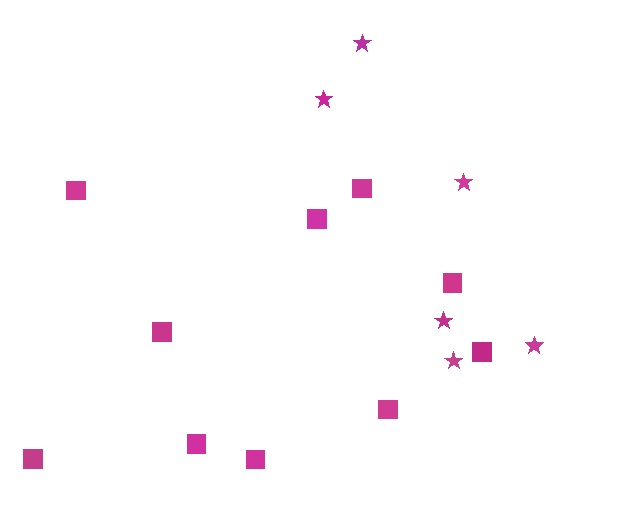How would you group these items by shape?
There are 2 groups: one group of stars (6) and one group of squares (10).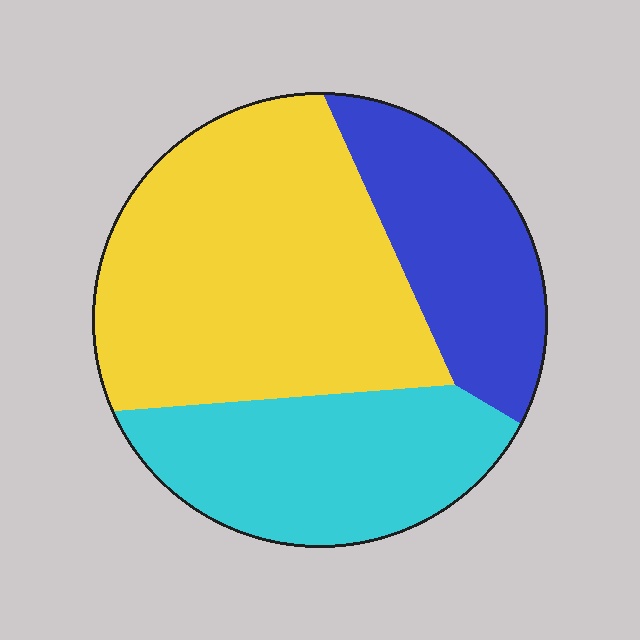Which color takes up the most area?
Yellow, at roughly 50%.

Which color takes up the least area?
Blue, at roughly 25%.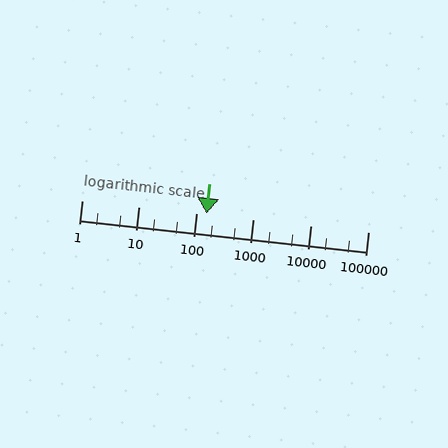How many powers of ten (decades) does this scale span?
The scale spans 5 decades, from 1 to 100000.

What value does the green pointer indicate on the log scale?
The pointer indicates approximately 150.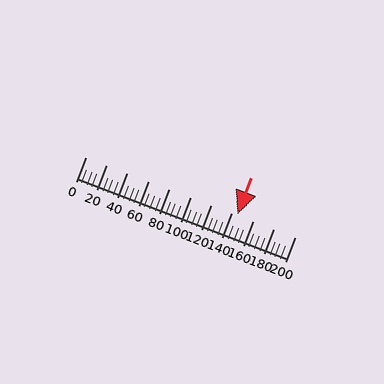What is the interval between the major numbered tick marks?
The major tick marks are spaced 20 units apart.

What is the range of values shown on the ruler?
The ruler shows values from 0 to 200.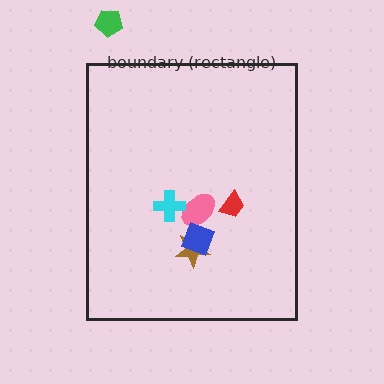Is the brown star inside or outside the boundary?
Inside.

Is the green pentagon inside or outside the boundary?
Outside.